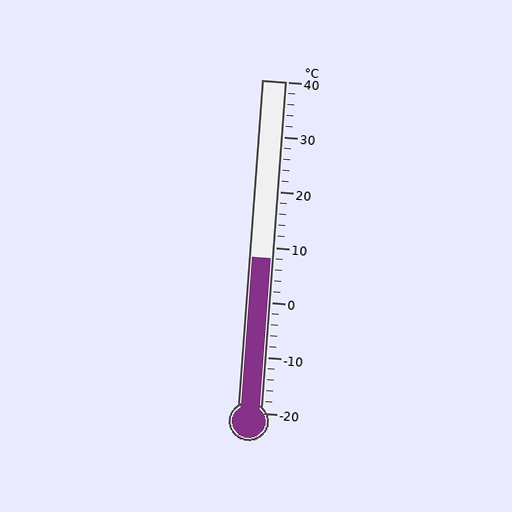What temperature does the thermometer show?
The thermometer shows approximately 8°C.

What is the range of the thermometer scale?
The thermometer scale ranges from -20°C to 40°C.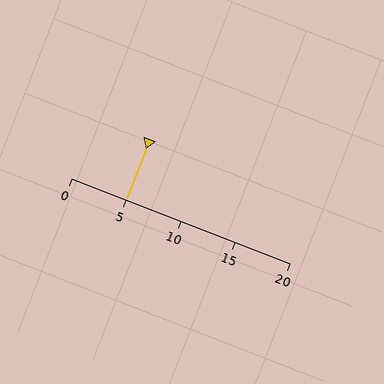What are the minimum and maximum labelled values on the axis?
The axis runs from 0 to 20.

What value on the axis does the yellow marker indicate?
The marker indicates approximately 5.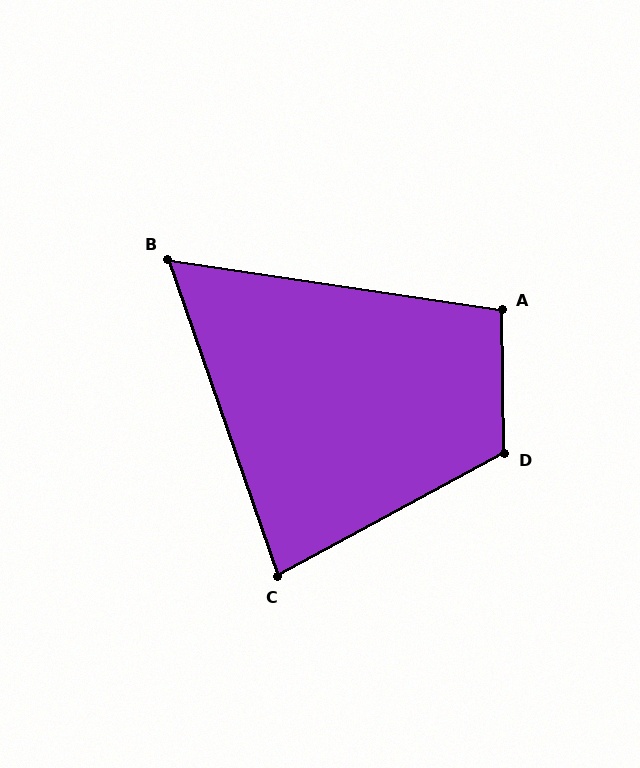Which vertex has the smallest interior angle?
B, at approximately 62 degrees.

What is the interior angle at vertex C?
Approximately 81 degrees (acute).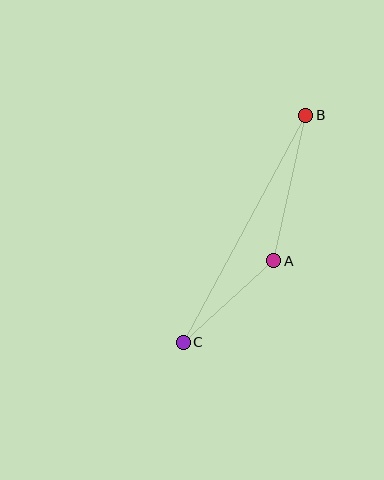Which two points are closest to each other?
Points A and C are closest to each other.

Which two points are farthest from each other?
Points B and C are farthest from each other.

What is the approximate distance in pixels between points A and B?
The distance between A and B is approximately 149 pixels.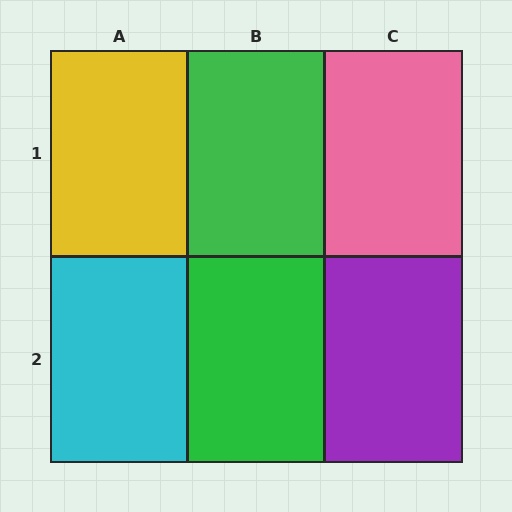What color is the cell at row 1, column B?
Green.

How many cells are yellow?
1 cell is yellow.